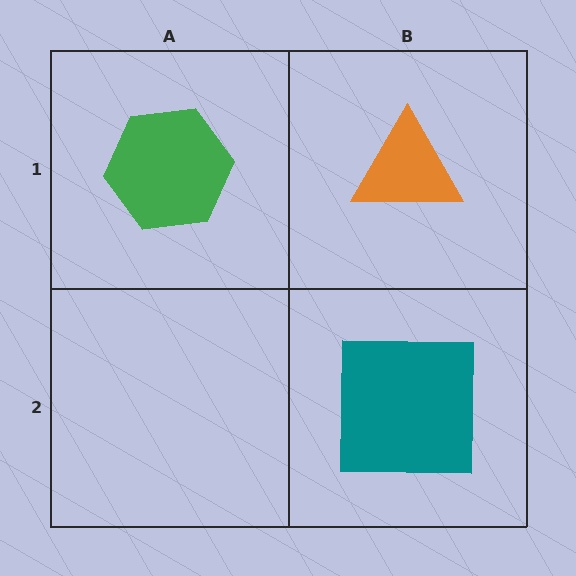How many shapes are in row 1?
2 shapes.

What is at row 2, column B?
A teal square.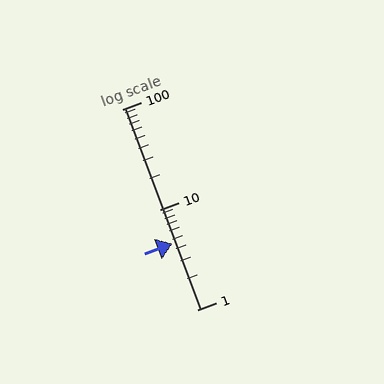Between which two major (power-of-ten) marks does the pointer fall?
The pointer is between 1 and 10.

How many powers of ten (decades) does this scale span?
The scale spans 2 decades, from 1 to 100.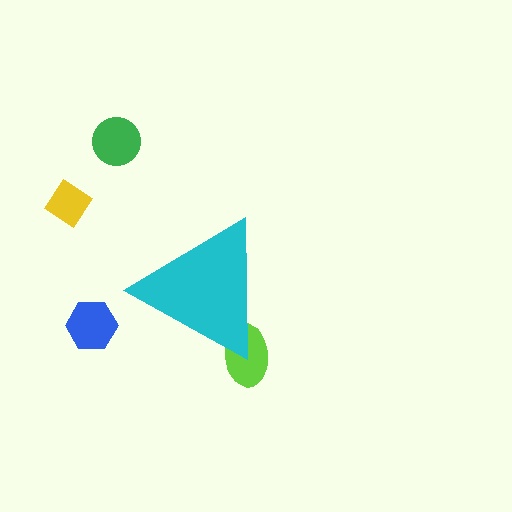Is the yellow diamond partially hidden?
No, the yellow diamond is fully visible.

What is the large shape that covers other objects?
A cyan triangle.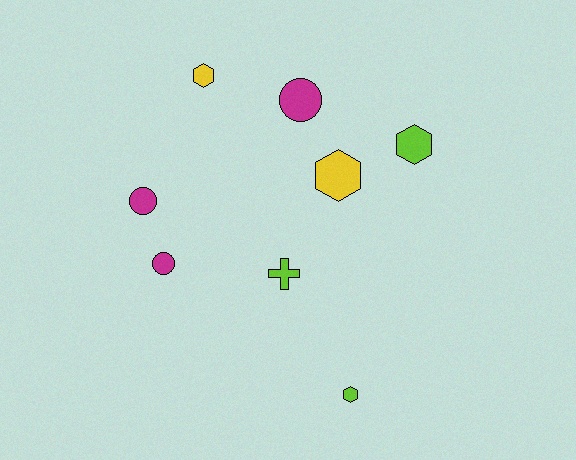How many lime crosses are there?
There is 1 lime cross.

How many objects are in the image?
There are 8 objects.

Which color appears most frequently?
Lime, with 3 objects.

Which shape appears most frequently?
Hexagon, with 4 objects.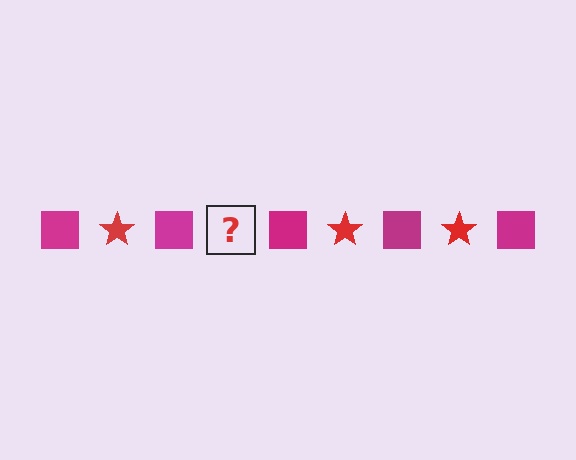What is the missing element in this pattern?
The missing element is a red star.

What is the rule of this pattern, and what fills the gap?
The rule is that the pattern alternates between magenta square and red star. The gap should be filled with a red star.